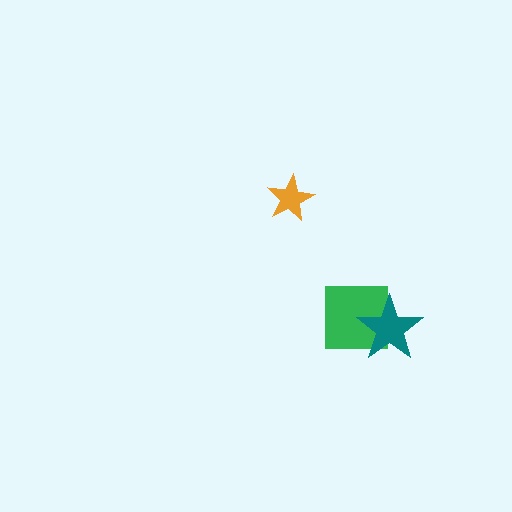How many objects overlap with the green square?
1 object overlaps with the green square.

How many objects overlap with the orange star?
0 objects overlap with the orange star.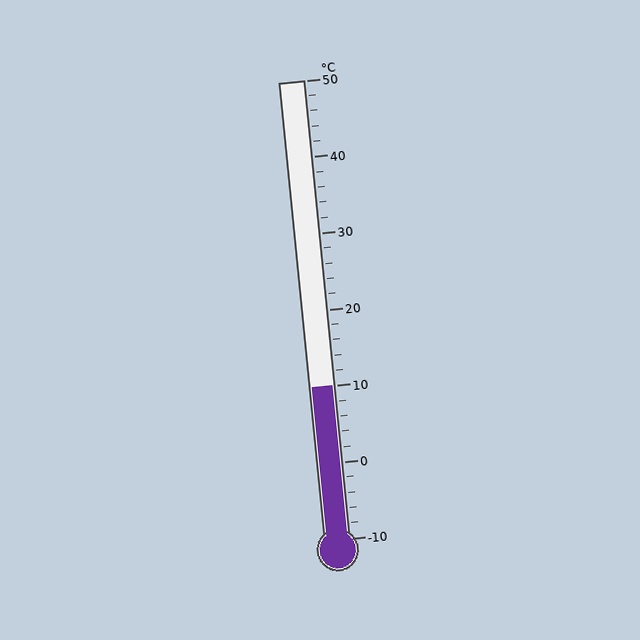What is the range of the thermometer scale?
The thermometer scale ranges from -10°C to 50°C.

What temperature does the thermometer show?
The thermometer shows approximately 10°C.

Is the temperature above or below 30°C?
The temperature is below 30°C.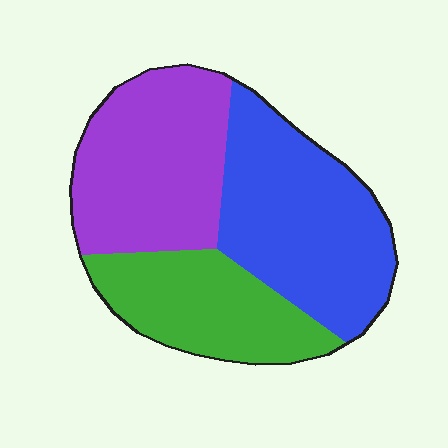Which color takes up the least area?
Green, at roughly 25%.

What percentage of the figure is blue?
Blue takes up about two fifths (2/5) of the figure.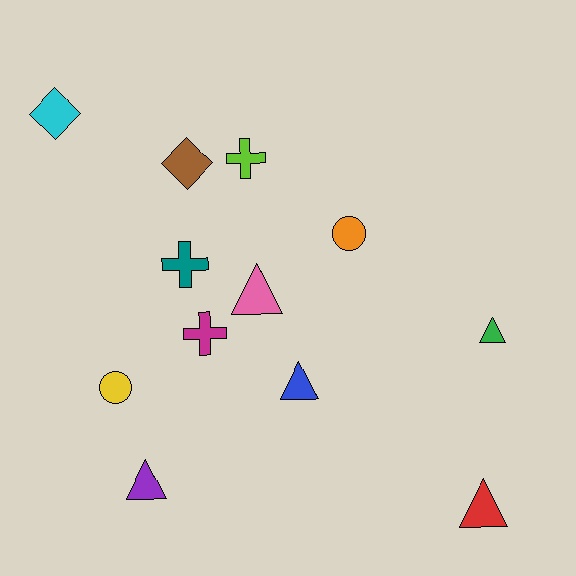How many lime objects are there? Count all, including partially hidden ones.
There is 1 lime object.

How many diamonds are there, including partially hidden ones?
There are 2 diamonds.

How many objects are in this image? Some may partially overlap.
There are 12 objects.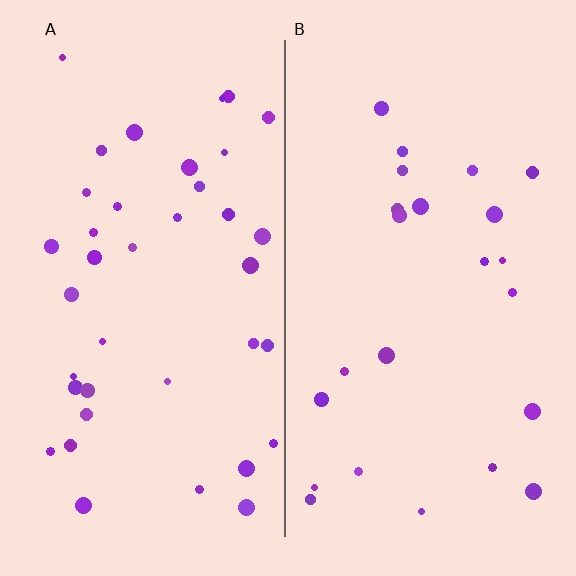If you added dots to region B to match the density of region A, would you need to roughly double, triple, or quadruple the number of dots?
Approximately double.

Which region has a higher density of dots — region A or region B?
A (the left).